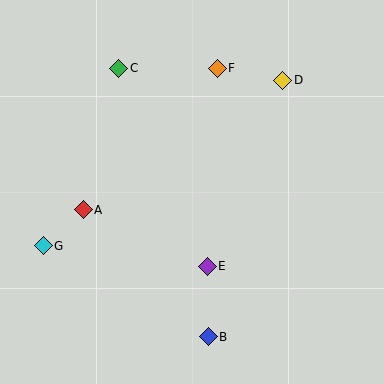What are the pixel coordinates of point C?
Point C is at (119, 68).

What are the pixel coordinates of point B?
Point B is at (208, 337).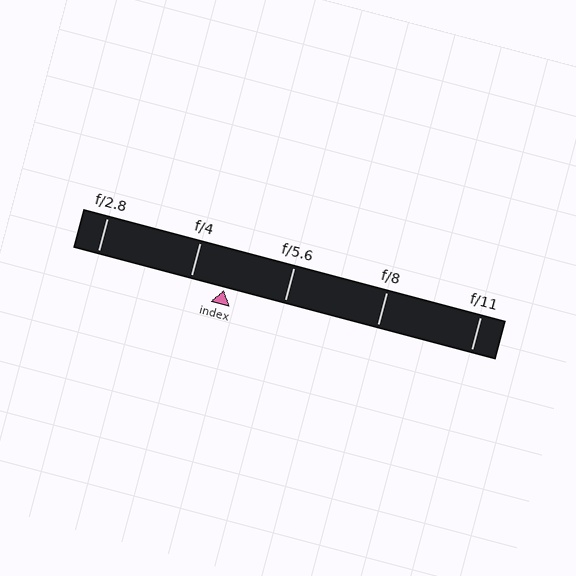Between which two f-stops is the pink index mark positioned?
The index mark is between f/4 and f/5.6.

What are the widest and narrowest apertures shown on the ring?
The widest aperture shown is f/2.8 and the narrowest is f/11.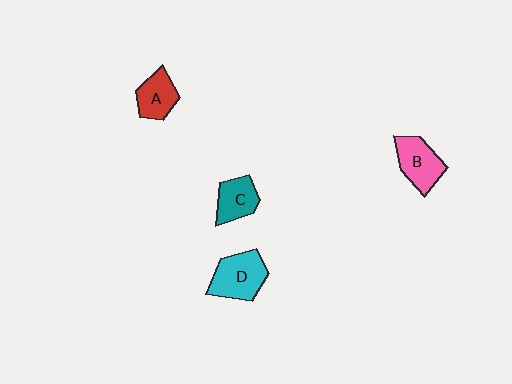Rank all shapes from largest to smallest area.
From largest to smallest: D (cyan), B (pink), C (teal), A (red).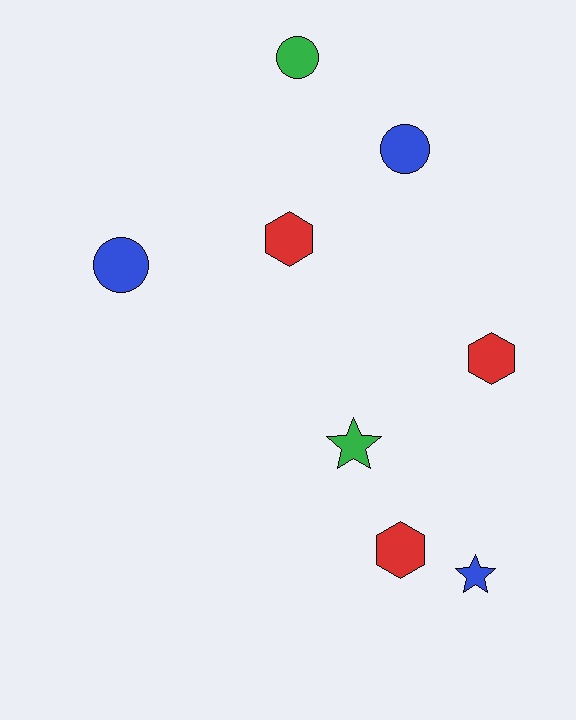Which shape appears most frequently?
Hexagon, with 3 objects.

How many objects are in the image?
There are 8 objects.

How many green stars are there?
There is 1 green star.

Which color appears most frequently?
Blue, with 3 objects.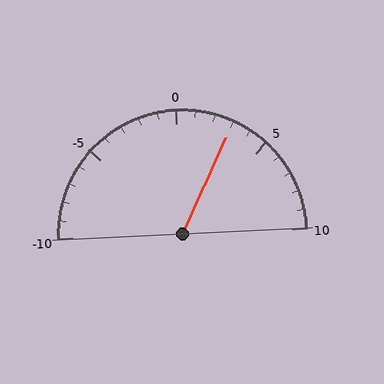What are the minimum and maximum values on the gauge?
The gauge ranges from -10 to 10.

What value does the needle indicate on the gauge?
The needle indicates approximately 3.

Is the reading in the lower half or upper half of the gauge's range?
The reading is in the upper half of the range (-10 to 10).